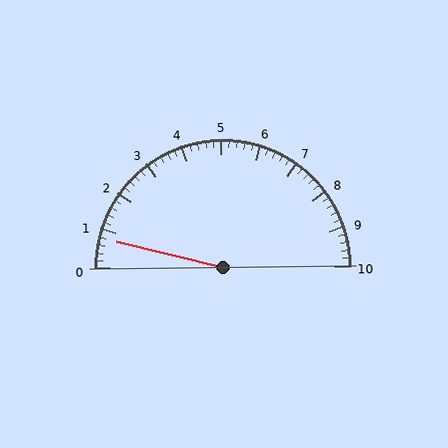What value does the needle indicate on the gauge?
The needle indicates approximately 0.8.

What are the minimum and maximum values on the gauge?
The gauge ranges from 0 to 10.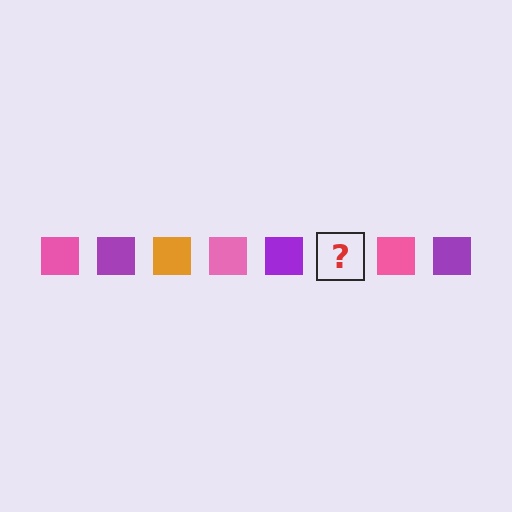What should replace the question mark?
The question mark should be replaced with an orange square.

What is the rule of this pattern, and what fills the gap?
The rule is that the pattern cycles through pink, purple, orange squares. The gap should be filled with an orange square.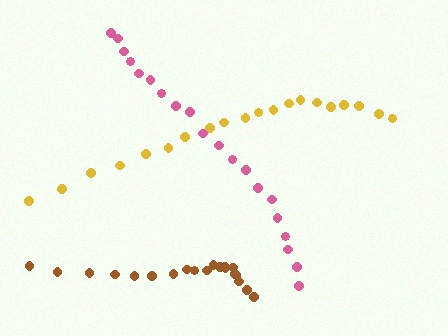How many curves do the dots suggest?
There are 3 distinct paths.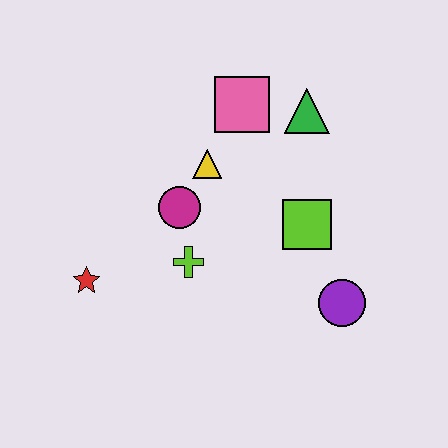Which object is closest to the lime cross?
The magenta circle is closest to the lime cross.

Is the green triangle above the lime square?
Yes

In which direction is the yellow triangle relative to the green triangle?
The yellow triangle is to the left of the green triangle.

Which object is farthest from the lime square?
The red star is farthest from the lime square.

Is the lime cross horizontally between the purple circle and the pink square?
No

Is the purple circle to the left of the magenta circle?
No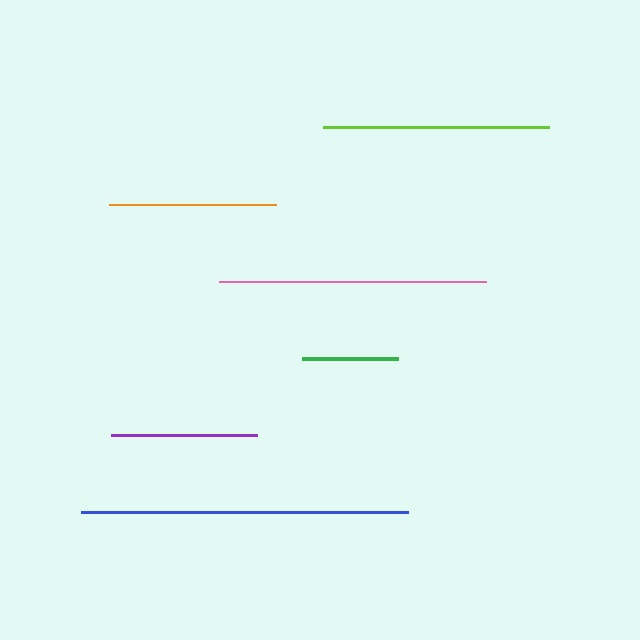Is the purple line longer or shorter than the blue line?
The blue line is longer than the purple line.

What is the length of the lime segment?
The lime segment is approximately 226 pixels long.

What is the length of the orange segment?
The orange segment is approximately 166 pixels long.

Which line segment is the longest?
The blue line is the longest at approximately 327 pixels.